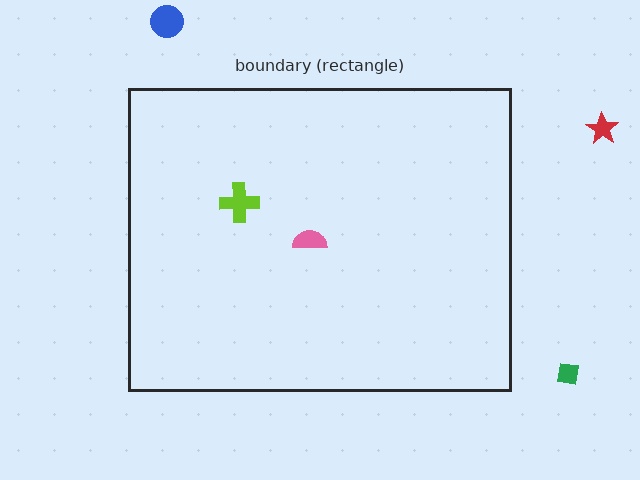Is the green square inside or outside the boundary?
Outside.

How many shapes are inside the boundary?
2 inside, 3 outside.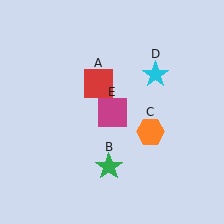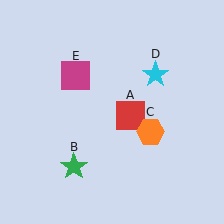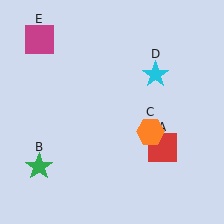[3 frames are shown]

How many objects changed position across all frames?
3 objects changed position: red square (object A), green star (object B), magenta square (object E).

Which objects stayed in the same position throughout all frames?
Orange hexagon (object C) and cyan star (object D) remained stationary.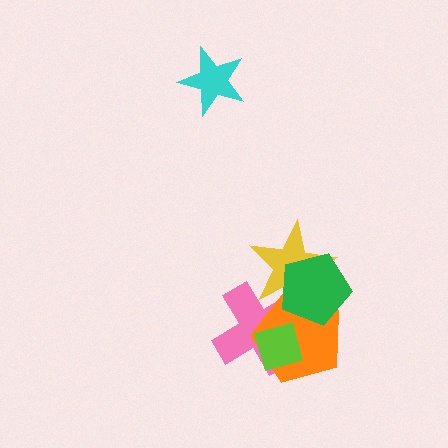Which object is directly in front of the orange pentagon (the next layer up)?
The yellow star is directly in front of the orange pentagon.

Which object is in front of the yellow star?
The green pentagon is in front of the yellow star.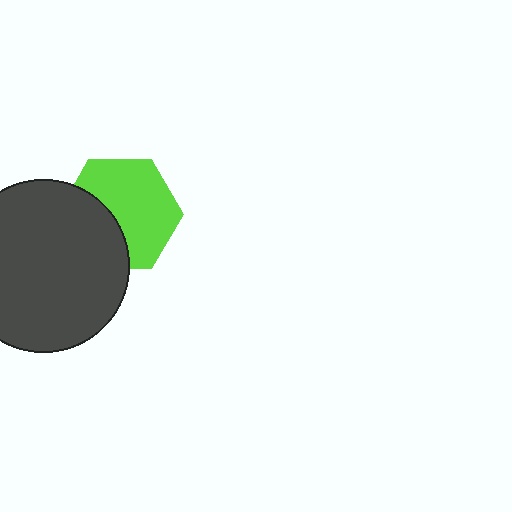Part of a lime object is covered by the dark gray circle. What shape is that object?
It is a hexagon.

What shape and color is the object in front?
The object in front is a dark gray circle.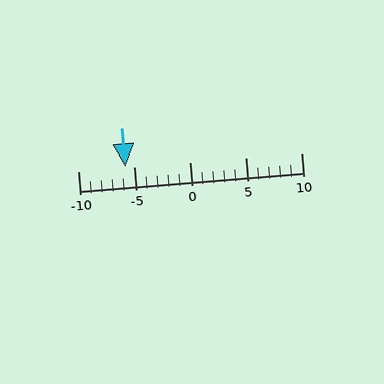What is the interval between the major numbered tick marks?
The major tick marks are spaced 5 units apart.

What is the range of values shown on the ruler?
The ruler shows values from -10 to 10.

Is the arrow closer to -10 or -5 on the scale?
The arrow is closer to -5.